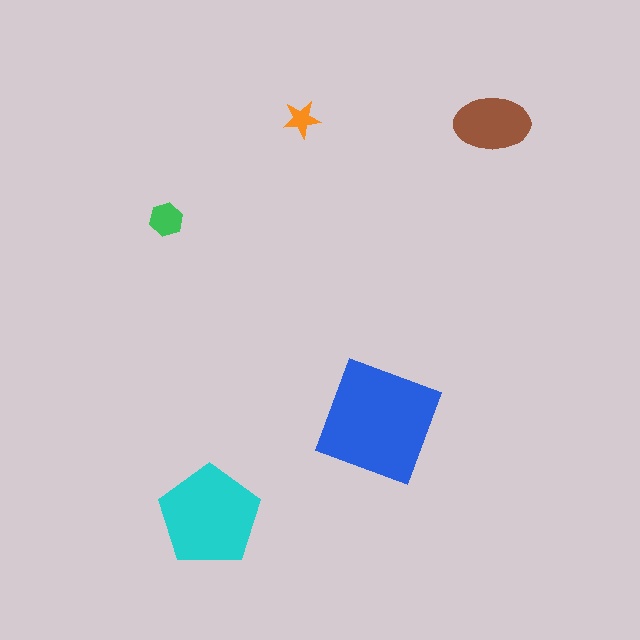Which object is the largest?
The blue square.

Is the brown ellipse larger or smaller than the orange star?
Larger.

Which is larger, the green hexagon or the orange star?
The green hexagon.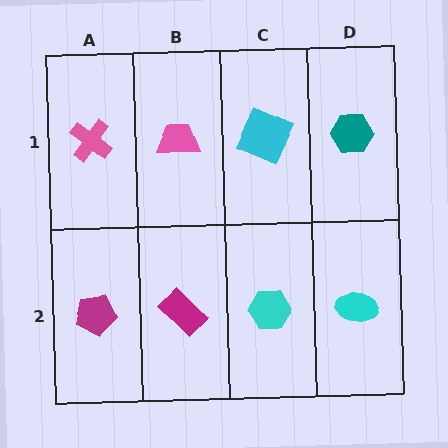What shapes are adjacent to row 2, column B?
A pink trapezoid (row 1, column B), a magenta pentagon (row 2, column A), a cyan hexagon (row 2, column C).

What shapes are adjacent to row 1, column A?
A magenta pentagon (row 2, column A), a pink trapezoid (row 1, column B).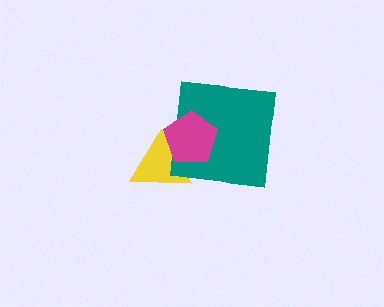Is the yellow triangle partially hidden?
Yes, it is partially covered by another shape.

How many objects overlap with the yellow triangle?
2 objects overlap with the yellow triangle.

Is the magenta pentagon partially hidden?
No, no other shape covers it.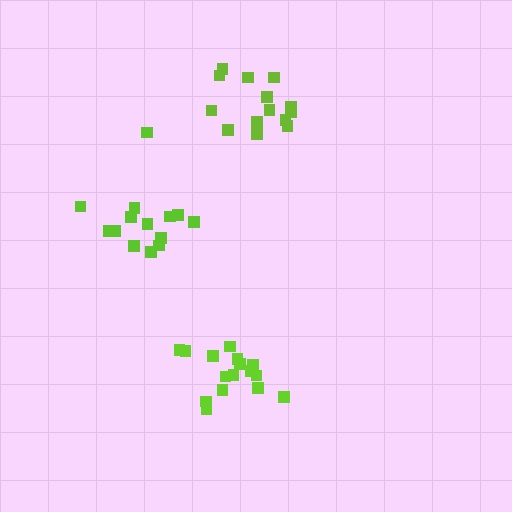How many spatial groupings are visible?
There are 3 spatial groupings.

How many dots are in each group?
Group 1: 14 dots, Group 2: 16 dots, Group 3: 14 dots (44 total).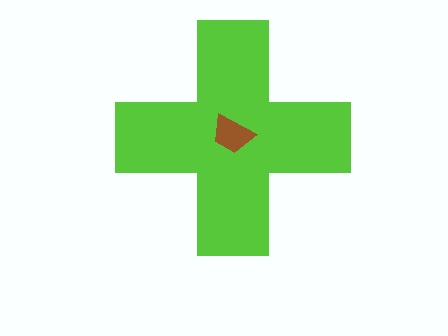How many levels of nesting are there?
2.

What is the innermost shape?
The brown trapezoid.